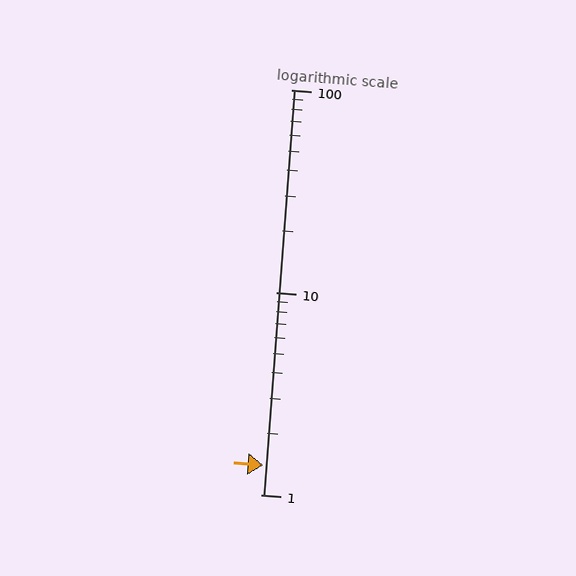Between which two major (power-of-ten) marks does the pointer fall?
The pointer is between 1 and 10.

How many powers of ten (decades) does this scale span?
The scale spans 2 decades, from 1 to 100.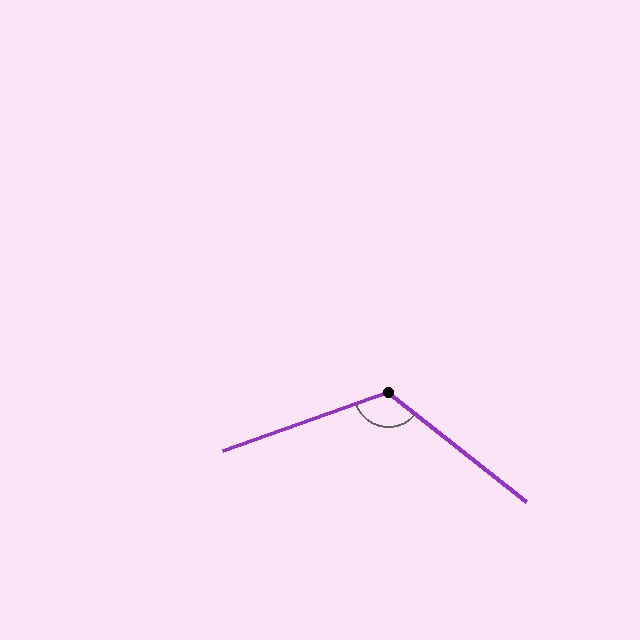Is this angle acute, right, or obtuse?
It is obtuse.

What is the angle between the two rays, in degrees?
Approximately 122 degrees.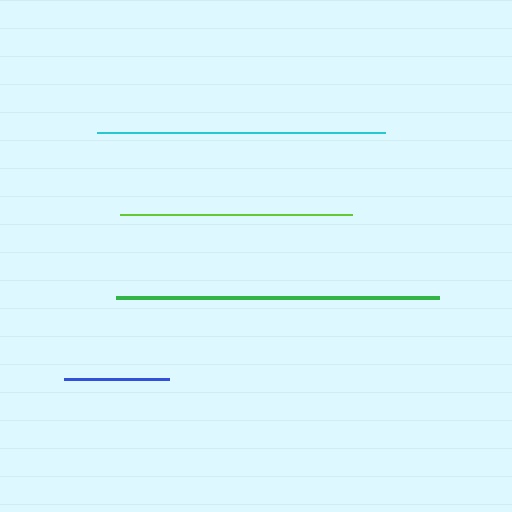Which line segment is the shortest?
The blue line is the shortest at approximately 105 pixels.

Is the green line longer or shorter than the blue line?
The green line is longer than the blue line.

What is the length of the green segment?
The green segment is approximately 324 pixels long.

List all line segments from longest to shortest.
From longest to shortest: green, cyan, lime, blue.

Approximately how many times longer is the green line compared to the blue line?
The green line is approximately 3.1 times the length of the blue line.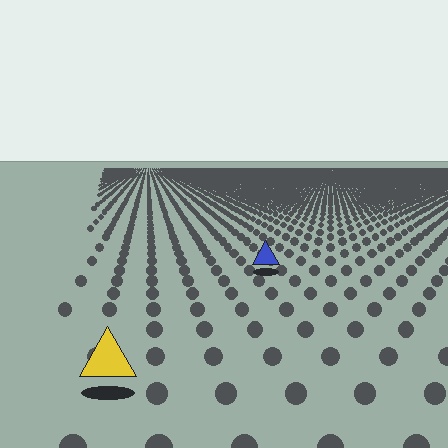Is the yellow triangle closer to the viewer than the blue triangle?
Yes. The yellow triangle is closer — you can tell from the texture gradient: the ground texture is coarser near it.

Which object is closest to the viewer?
The yellow triangle is closest. The texture marks near it are larger and more spread out.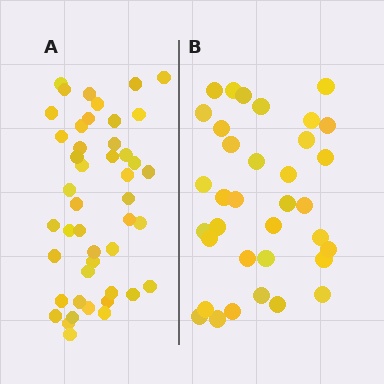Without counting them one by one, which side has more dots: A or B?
Region A (the left region) has more dots.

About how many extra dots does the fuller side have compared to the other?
Region A has roughly 12 or so more dots than region B.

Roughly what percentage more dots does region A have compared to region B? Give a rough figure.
About 30% more.